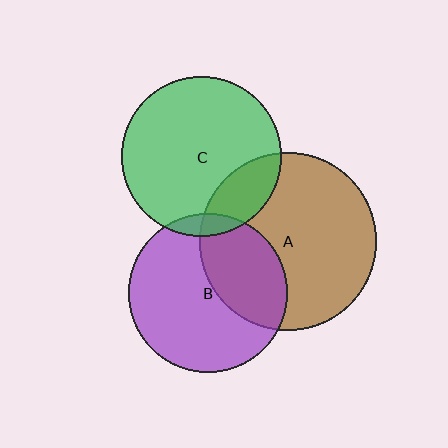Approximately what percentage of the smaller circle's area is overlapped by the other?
Approximately 35%.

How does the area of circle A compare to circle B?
Approximately 1.2 times.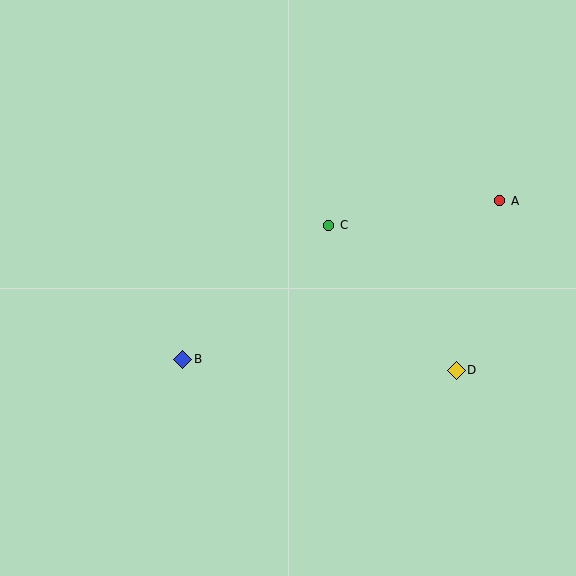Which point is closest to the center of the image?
Point C at (329, 225) is closest to the center.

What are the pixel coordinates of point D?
Point D is at (456, 370).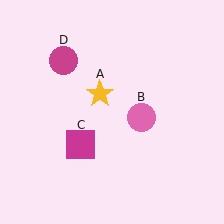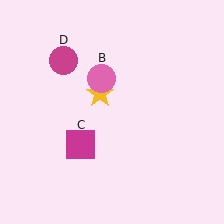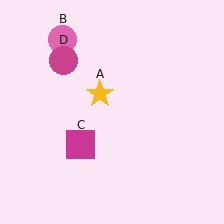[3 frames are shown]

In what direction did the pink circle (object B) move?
The pink circle (object B) moved up and to the left.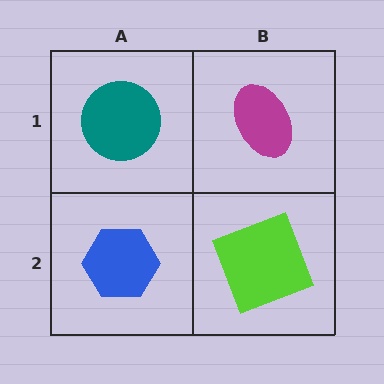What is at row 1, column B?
A magenta ellipse.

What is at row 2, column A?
A blue hexagon.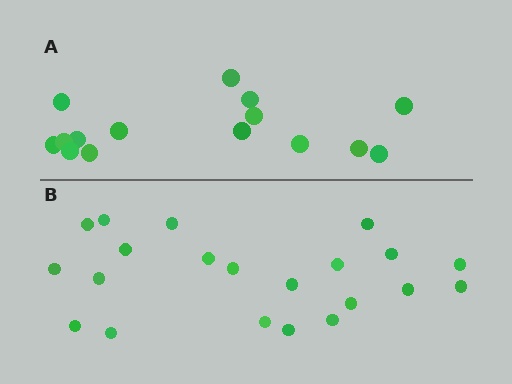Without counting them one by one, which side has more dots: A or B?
Region B (the bottom region) has more dots.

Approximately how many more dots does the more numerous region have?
Region B has about 6 more dots than region A.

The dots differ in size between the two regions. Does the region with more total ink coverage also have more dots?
No. Region A has more total ink coverage because its dots are larger, but region B actually contains more individual dots. Total area can be misleading — the number of items is what matters here.